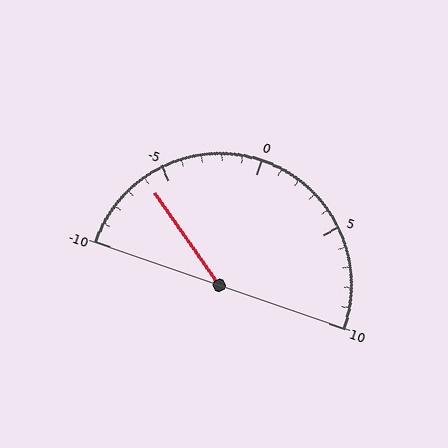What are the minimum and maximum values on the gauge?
The gauge ranges from -10 to 10.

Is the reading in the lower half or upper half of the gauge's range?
The reading is in the lower half of the range (-10 to 10).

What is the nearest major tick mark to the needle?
The nearest major tick mark is -5.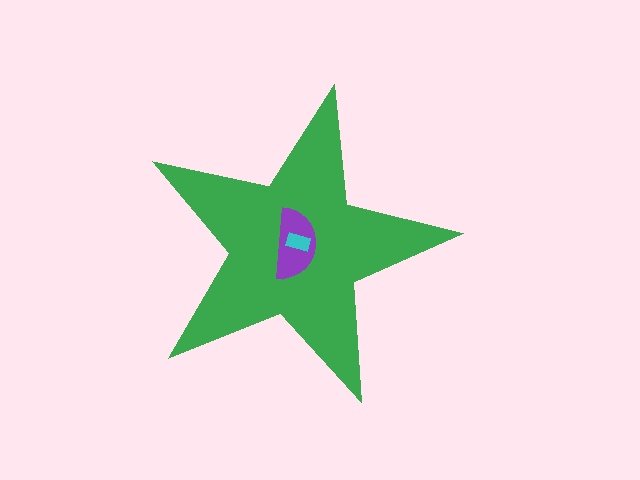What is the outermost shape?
The green star.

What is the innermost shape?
The cyan rectangle.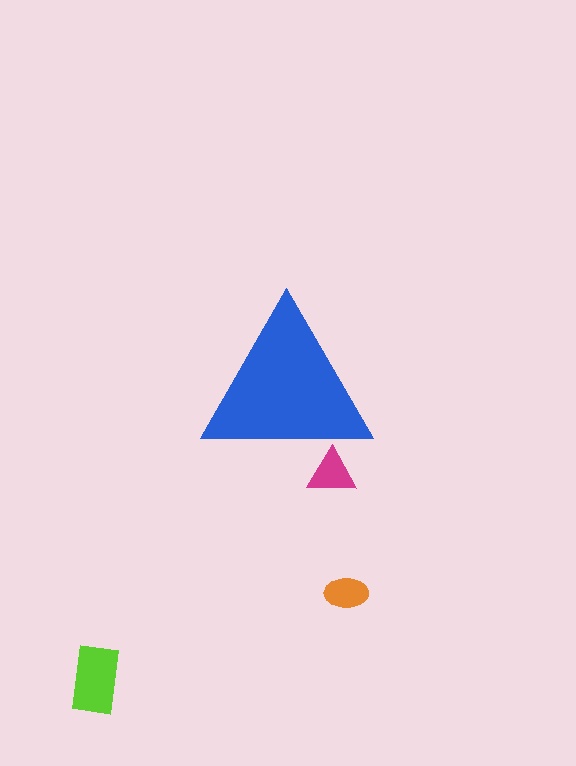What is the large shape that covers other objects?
A blue triangle.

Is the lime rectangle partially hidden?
No, the lime rectangle is fully visible.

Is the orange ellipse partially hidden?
No, the orange ellipse is fully visible.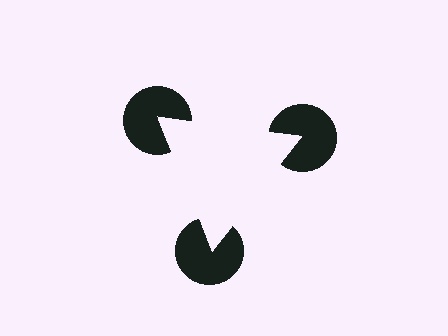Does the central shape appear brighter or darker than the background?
It typically appears slightly brighter than the background, even though no actual brightness change is drawn.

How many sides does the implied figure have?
3 sides.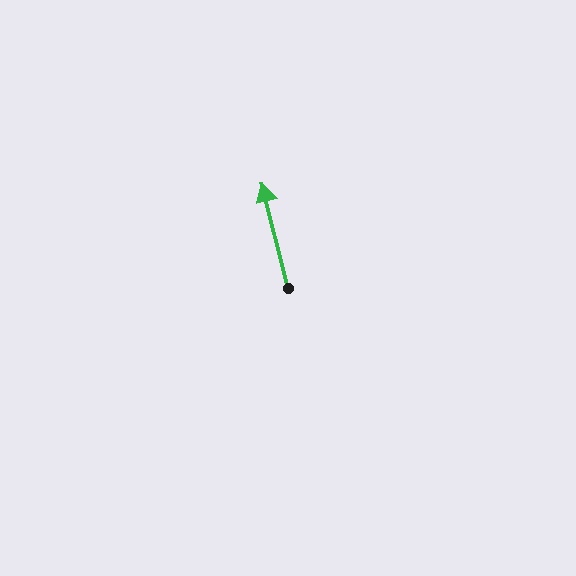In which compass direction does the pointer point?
North.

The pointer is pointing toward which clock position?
Roughly 12 o'clock.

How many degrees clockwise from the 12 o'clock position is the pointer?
Approximately 346 degrees.